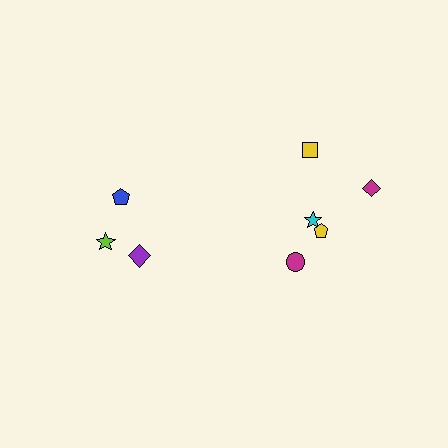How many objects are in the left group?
There are 3 objects.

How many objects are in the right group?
There are 5 objects.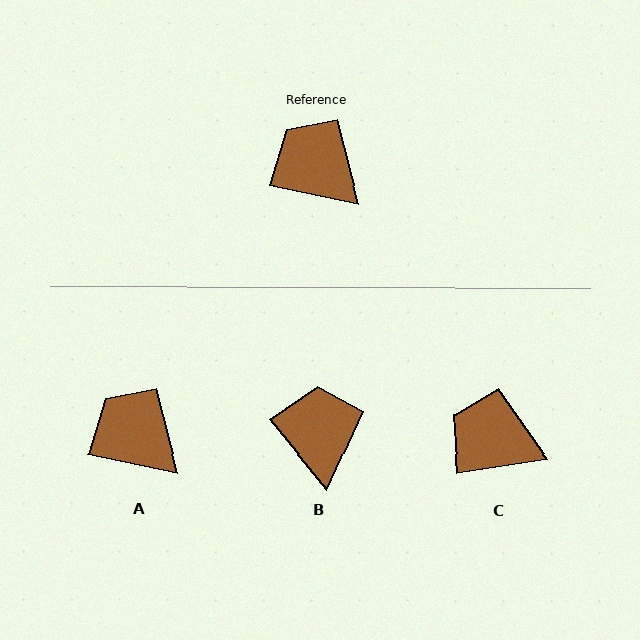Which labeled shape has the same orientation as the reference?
A.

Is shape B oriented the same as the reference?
No, it is off by about 39 degrees.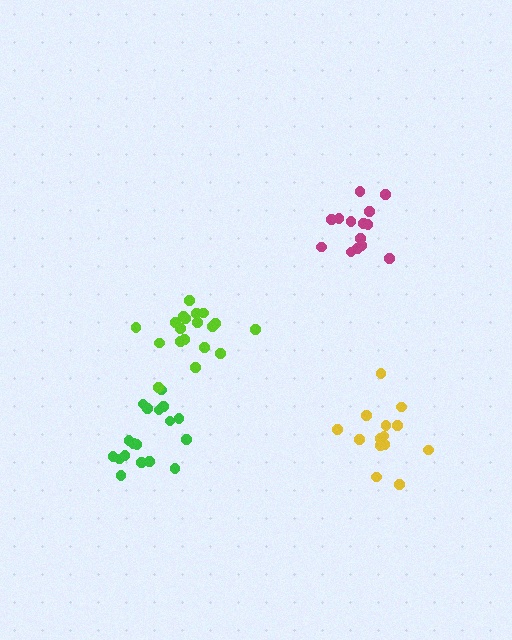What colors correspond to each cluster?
The clusters are colored: magenta, green, lime, yellow.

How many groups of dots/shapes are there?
There are 4 groups.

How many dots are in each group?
Group 1: 14 dots, Group 2: 18 dots, Group 3: 19 dots, Group 4: 14 dots (65 total).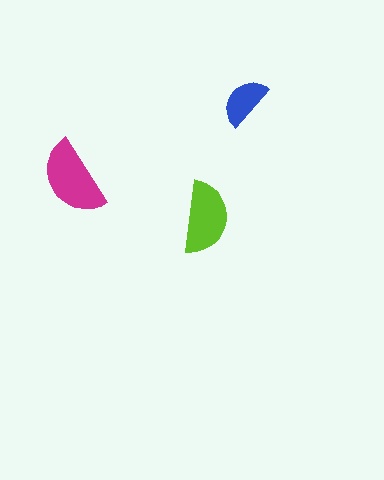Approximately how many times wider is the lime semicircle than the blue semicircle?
About 1.5 times wider.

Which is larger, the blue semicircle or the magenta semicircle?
The magenta one.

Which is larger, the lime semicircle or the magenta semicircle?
The magenta one.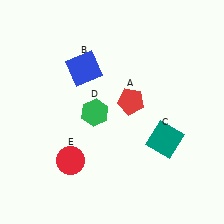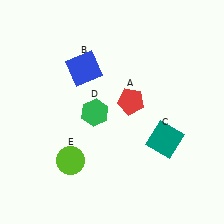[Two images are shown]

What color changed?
The circle (E) changed from red in Image 1 to lime in Image 2.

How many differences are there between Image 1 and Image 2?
There is 1 difference between the two images.